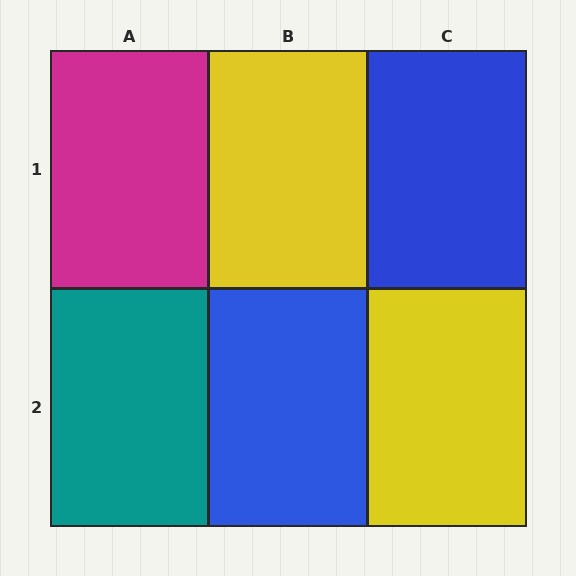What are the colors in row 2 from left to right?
Teal, blue, yellow.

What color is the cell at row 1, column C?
Blue.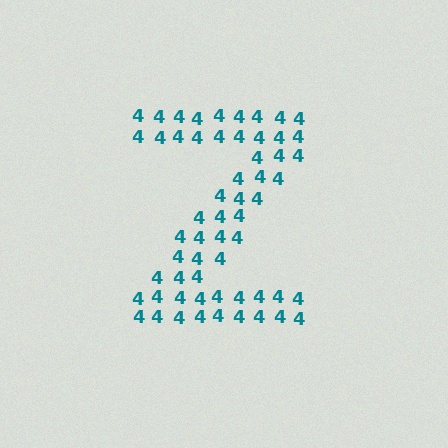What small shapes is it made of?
It is made of small digit 4's.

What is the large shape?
The large shape is the letter Z.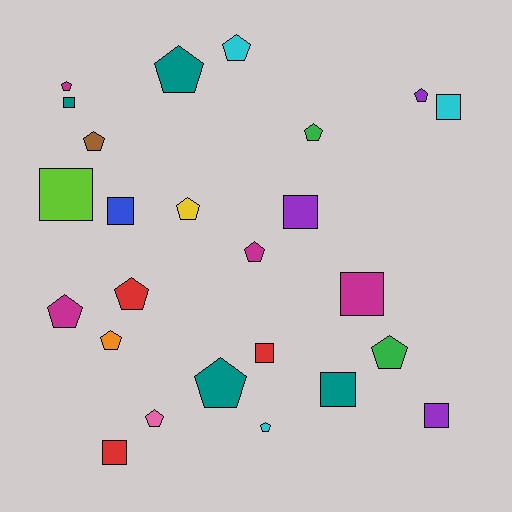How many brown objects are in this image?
There is 1 brown object.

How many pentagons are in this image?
There are 15 pentagons.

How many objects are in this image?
There are 25 objects.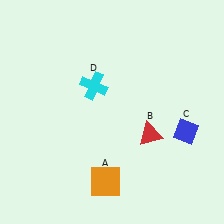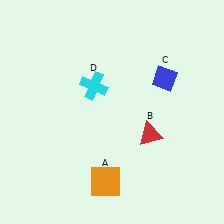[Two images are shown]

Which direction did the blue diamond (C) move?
The blue diamond (C) moved up.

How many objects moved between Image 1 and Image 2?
1 object moved between the two images.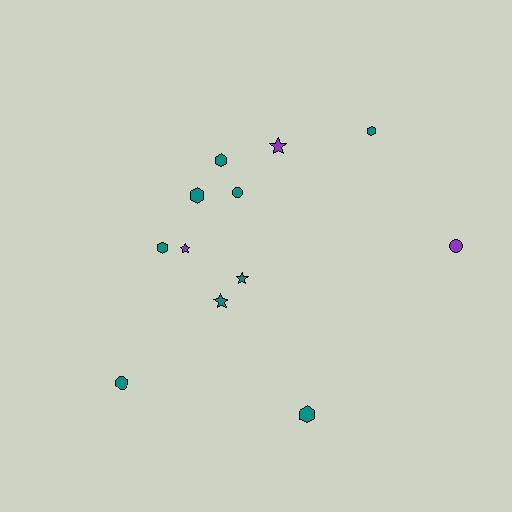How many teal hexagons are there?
There are 5 teal hexagons.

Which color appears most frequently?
Teal, with 9 objects.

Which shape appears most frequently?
Hexagon, with 5 objects.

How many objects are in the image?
There are 12 objects.